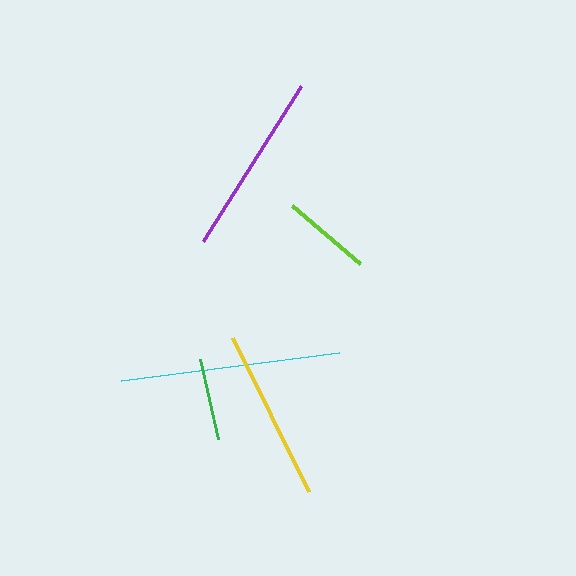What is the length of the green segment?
The green segment is approximately 83 pixels long.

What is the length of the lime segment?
The lime segment is approximately 89 pixels long.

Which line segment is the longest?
The cyan line is the longest at approximately 219 pixels.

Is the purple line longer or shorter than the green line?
The purple line is longer than the green line.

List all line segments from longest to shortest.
From longest to shortest: cyan, purple, yellow, lime, green.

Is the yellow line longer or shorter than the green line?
The yellow line is longer than the green line.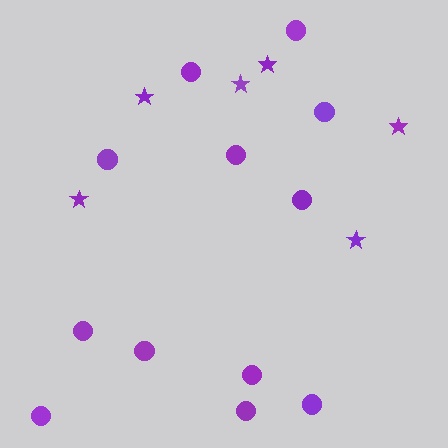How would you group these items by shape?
There are 2 groups: one group of circles (12) and one group of stars (6).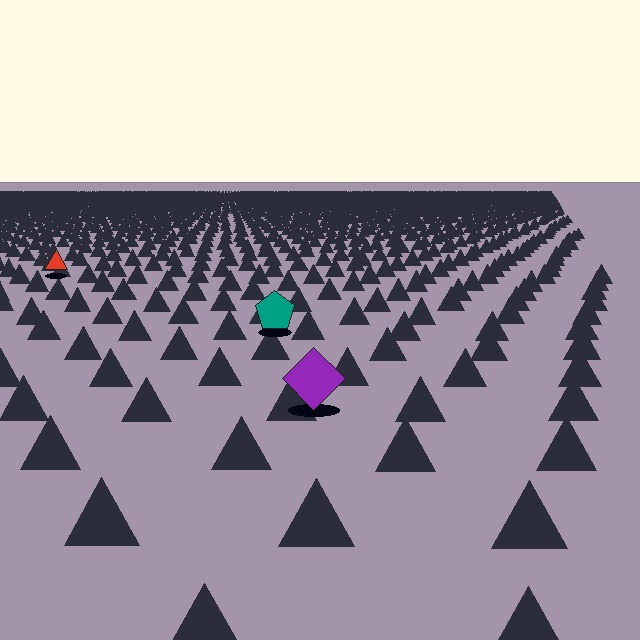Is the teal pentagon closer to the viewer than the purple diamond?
No. The purple diamond is closer — you can tell from the texture gradient: the ground texture is coarser near it.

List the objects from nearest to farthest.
From nearest to farthest: the purple diamond, the teal pentagon, the red triangle.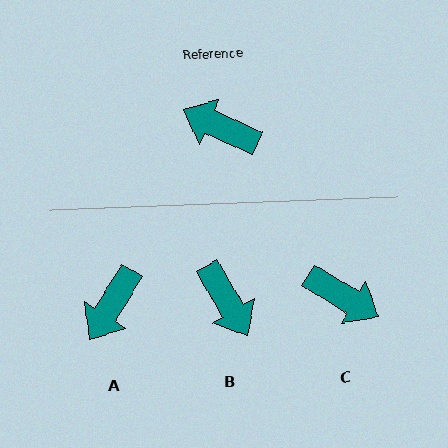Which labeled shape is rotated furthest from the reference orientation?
C, about 173 degrees away.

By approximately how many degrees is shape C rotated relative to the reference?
Approximately 173 degrees counter-clockwise.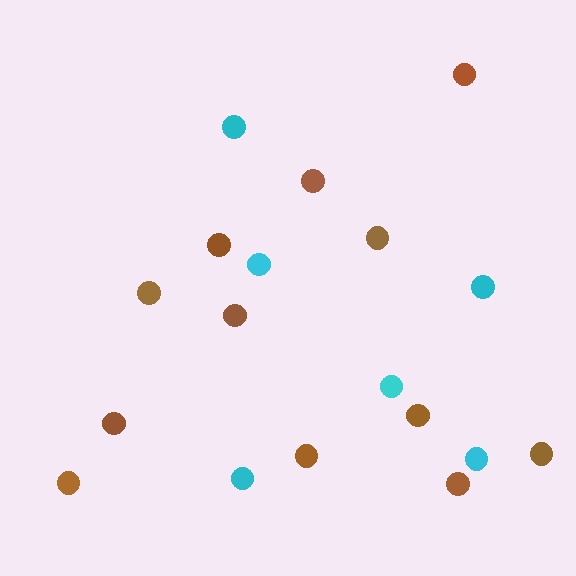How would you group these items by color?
There are 2 groups: one group of brown circles (12) and one group of cyan circles (6).